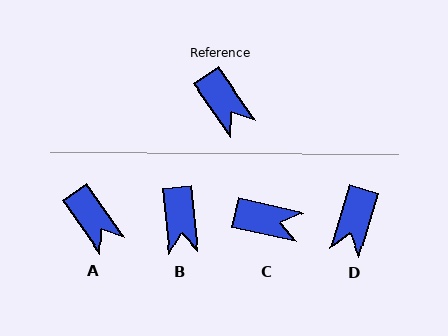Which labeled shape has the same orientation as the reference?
A.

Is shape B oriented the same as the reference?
No, it is off by about 29 degrees.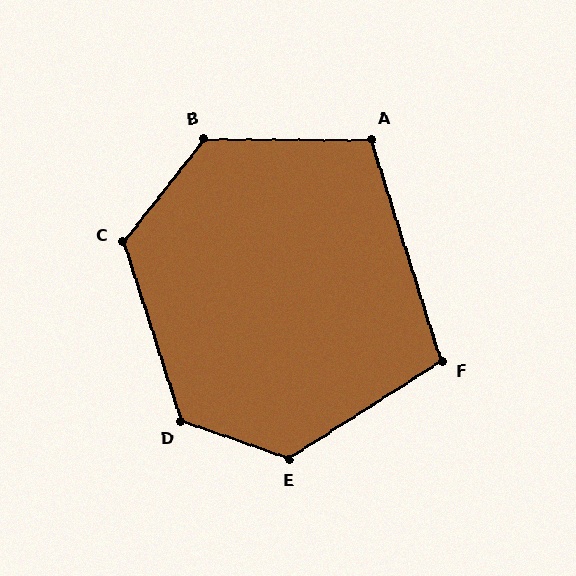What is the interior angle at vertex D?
Approximately 127 degrees (obtuse).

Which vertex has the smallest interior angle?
F, at approximately 105 degrees.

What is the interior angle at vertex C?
Approximately 124 degrees (obtuse).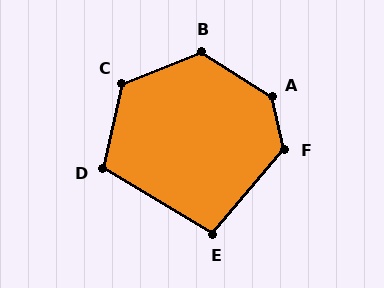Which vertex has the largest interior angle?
A, at approximately 136 degrees.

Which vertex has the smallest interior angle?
E, at approximately 99 degrees.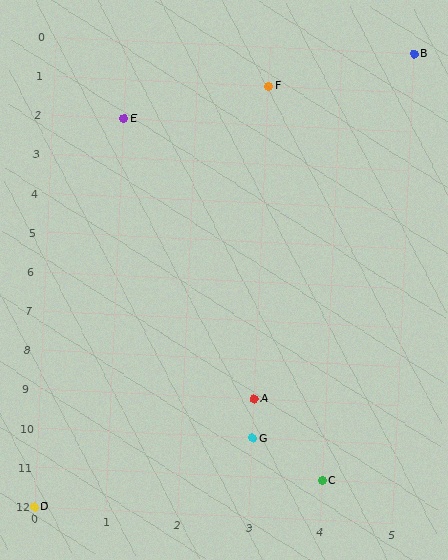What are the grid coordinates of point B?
Point B is at grid coordinates (5, 0).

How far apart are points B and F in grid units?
Points B and F are 2 columns and 1 row apart (about 2.2 grid units diagonally).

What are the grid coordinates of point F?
Point F is at grid coordinates (3, 1).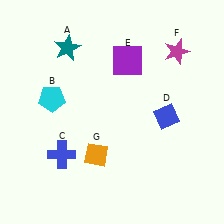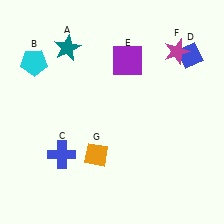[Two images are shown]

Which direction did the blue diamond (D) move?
The blue diamond (D) moved up.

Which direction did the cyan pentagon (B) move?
The cyan pentagon (B) moved up.